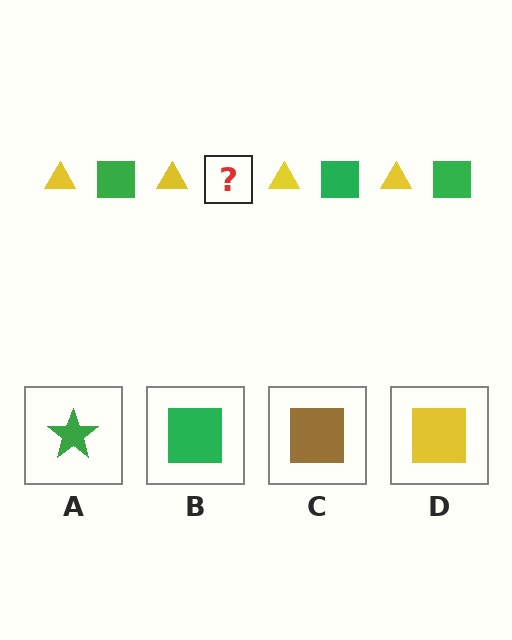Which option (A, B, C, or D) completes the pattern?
B.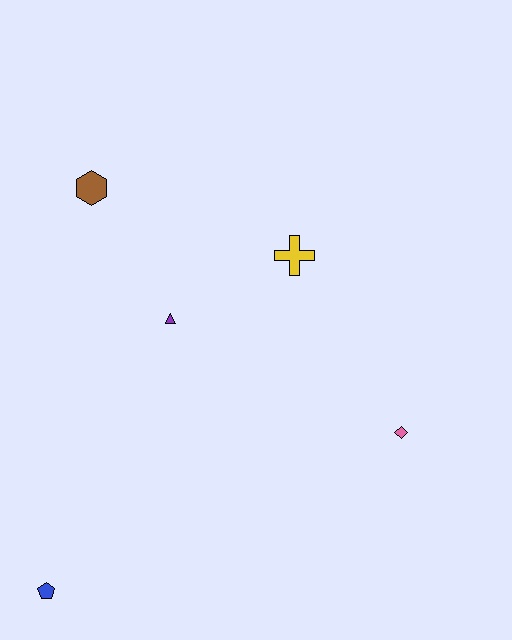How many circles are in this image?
There are no circles.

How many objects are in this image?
There are 5 objects.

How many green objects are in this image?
There are no green objects.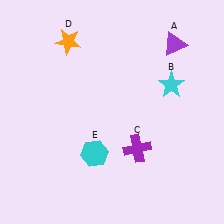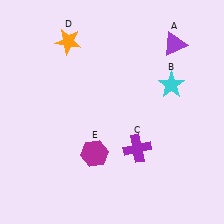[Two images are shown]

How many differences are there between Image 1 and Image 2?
There is 1 difference between the two images.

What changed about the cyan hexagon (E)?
In Image 1, E is cyan. In Image 2, it changed to magenta.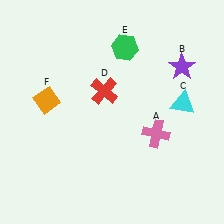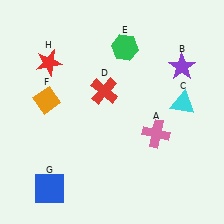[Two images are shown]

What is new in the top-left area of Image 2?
A red star (H) was added in the top-left area of Image 2.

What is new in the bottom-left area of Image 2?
A blue square (G) was added in the bottom-left area of Image 2.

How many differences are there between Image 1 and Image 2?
There are 2 differences between the two images.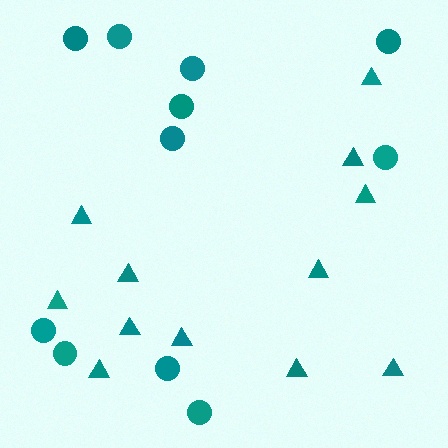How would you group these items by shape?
There are 2 groups: one group of triangles (12) and one group of circles (11).